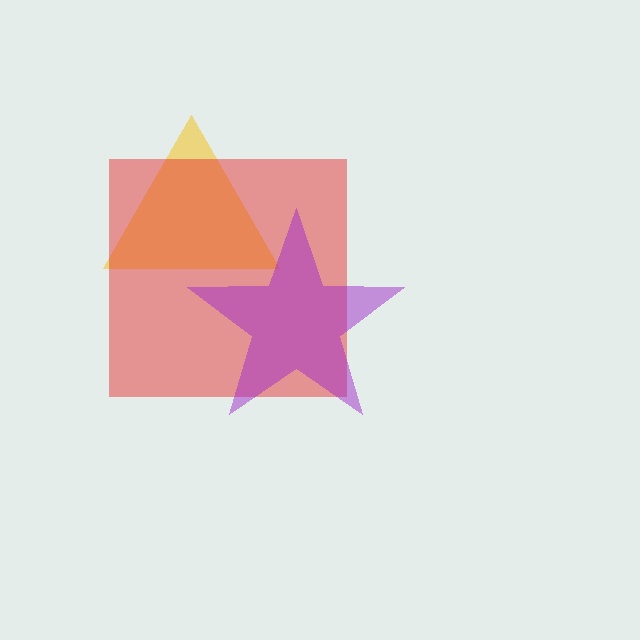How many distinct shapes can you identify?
There are 3 distinct shapes: a yellow triangle, a red square, a purple star.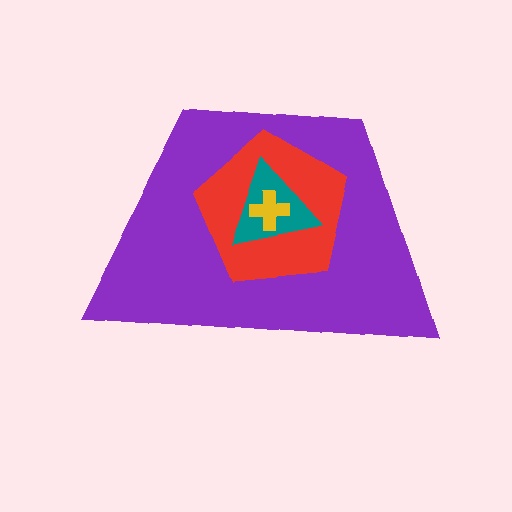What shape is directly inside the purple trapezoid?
The red pentagon.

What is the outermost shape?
The purple trapezoid.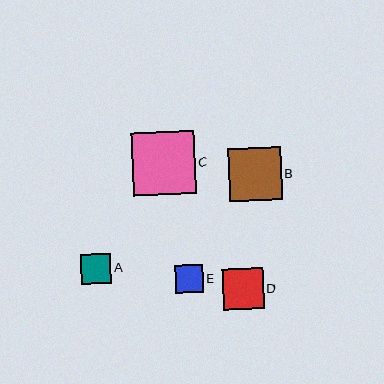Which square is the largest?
Square C is the largest with a size of approximately 63 pixels.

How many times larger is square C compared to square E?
Square C is approximately 2.3 times the size of square E.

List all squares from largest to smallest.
From largest to smallest: C, B, D, A, E.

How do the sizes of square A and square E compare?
Square A and square E are approximately the same size.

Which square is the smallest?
Square E is the smallest with a size of approximately 28 pixels.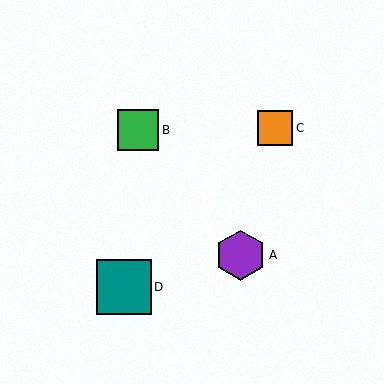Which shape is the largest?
The teal square (labeled D) is the largest.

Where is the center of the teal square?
The center of the teal square is at (124, 287).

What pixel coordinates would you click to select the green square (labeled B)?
Click at (138, 130) to select the green square B.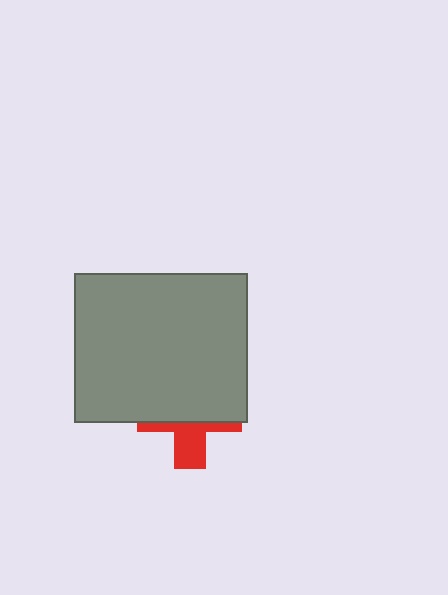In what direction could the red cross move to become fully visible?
The red cross could move down. That would shift it out from behind the gray rectangle entirely.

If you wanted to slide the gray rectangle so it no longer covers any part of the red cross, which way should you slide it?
Slide it up — that is the most direct way to separate the two shapes.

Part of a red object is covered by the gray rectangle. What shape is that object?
It is a cross.